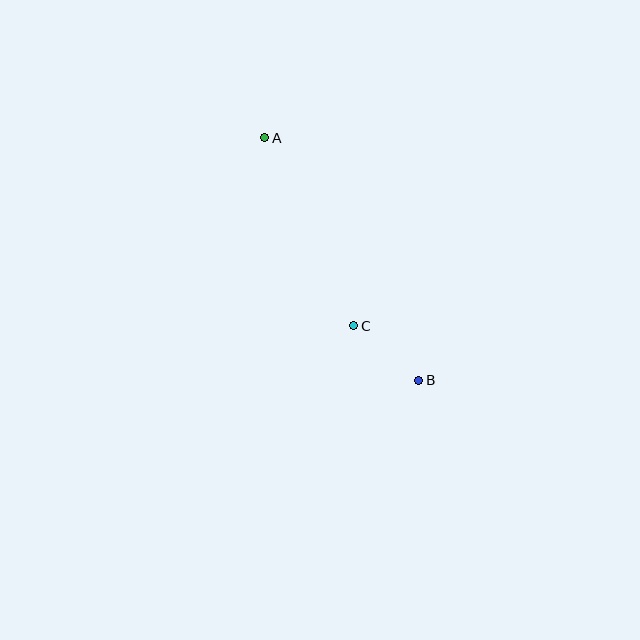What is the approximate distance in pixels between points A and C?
The distance between A and C is approximately 208 pixels.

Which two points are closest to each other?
Points B and C are closest to each other.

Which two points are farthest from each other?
Points A and B are farthest from each other.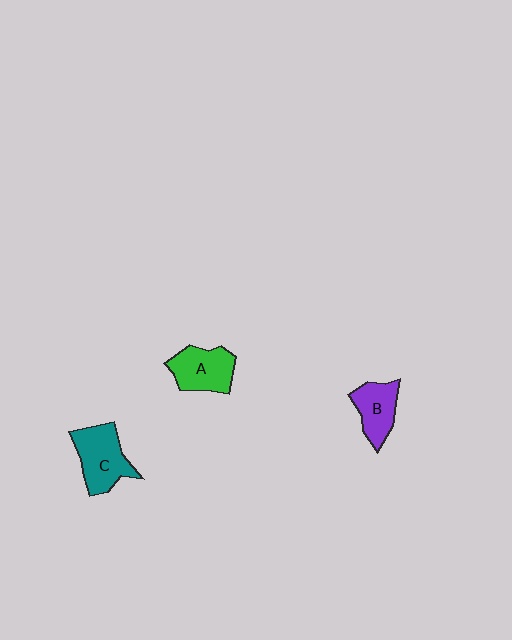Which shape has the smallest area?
Shape B (purple).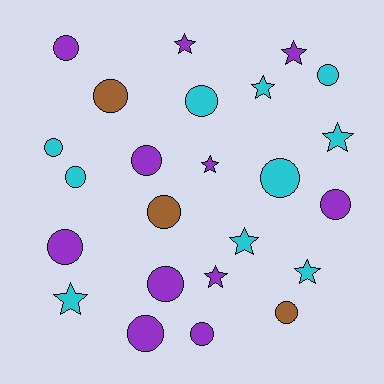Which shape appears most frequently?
Circle, with 15 objects.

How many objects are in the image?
There are 24 objects.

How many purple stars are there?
There are 4 purple stars.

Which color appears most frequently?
Purple, with 11 objects.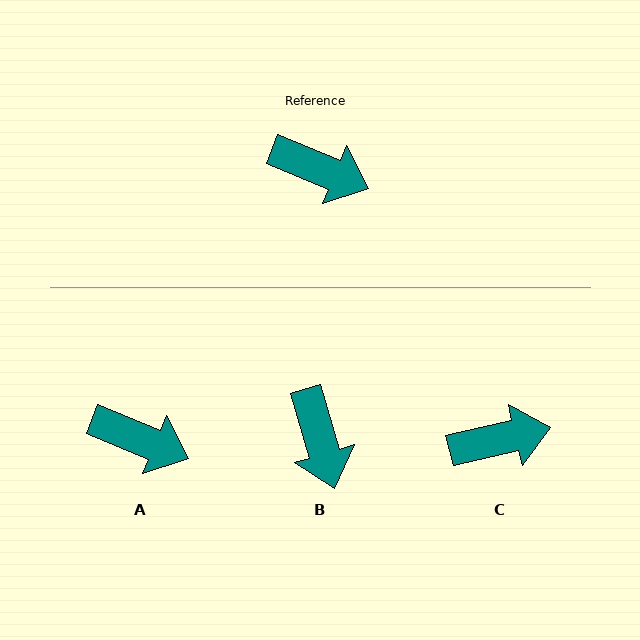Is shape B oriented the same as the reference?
No, it is off by about 52 degrees.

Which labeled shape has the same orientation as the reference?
A.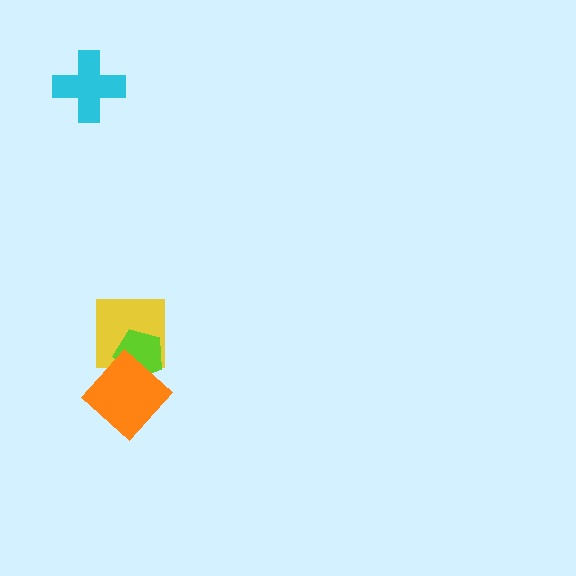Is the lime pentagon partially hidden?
Yes, it is partially covered by another shape.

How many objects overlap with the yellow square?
2 objects overlap with the yellow square.